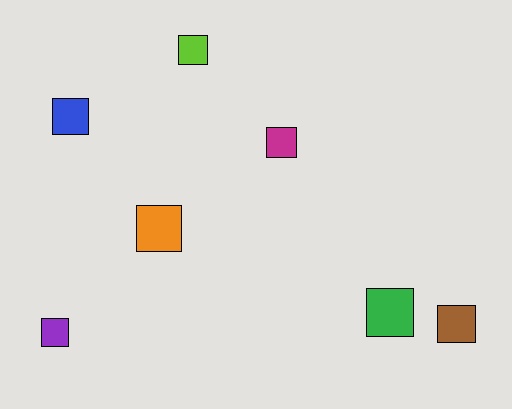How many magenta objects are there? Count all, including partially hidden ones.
There is 1 magenta object.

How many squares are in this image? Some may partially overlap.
There are 7 squares.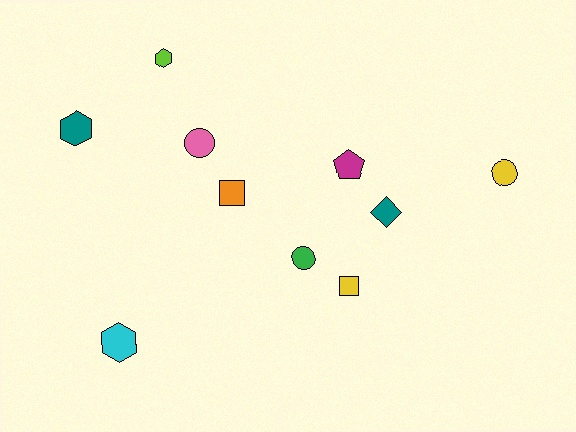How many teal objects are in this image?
There are 2 teal objects.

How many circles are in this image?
There are 3 circles.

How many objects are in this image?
There are 10 objects.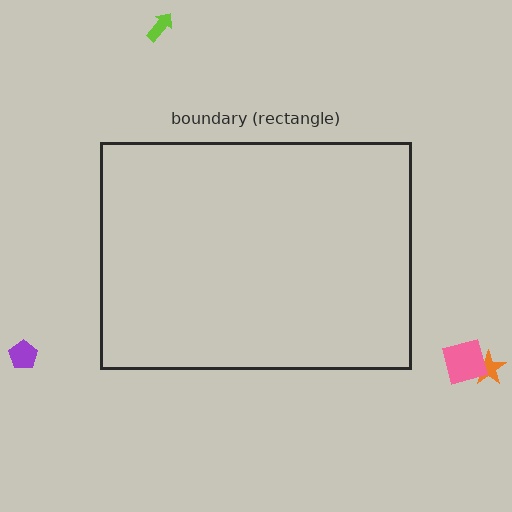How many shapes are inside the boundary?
0 inside, 4 outside.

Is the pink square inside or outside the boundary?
Outside.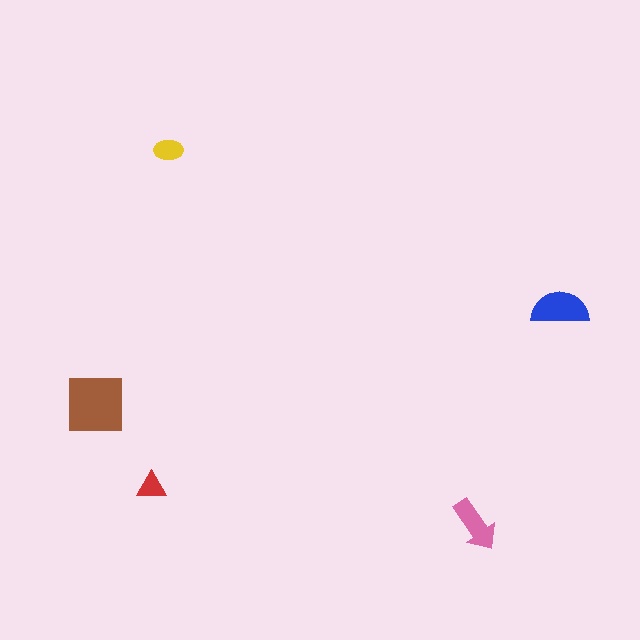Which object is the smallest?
The red triangle.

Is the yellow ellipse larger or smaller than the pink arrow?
Smaller.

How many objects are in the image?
There are 5 objects in the image.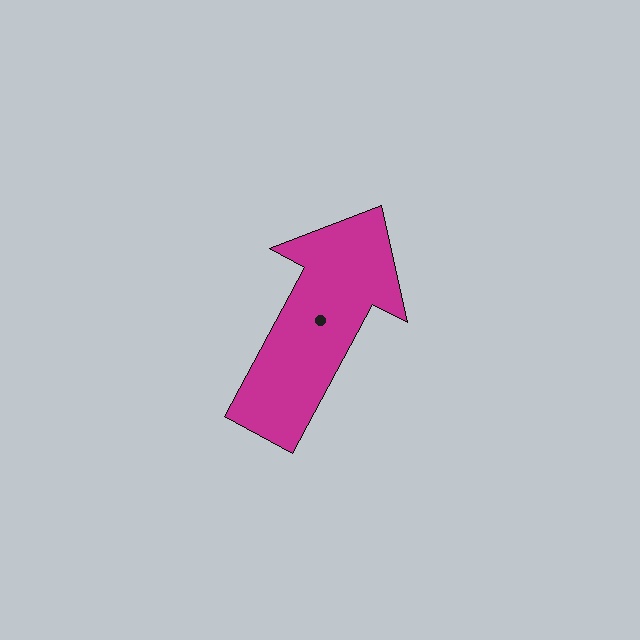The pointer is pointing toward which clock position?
Roughly 1 o'clock.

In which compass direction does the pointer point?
Northeast.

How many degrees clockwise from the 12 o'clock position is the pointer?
Approximately 28 degrees.